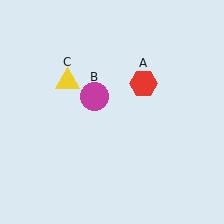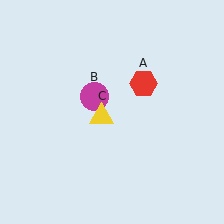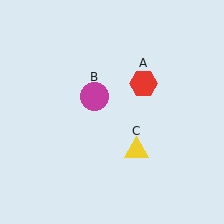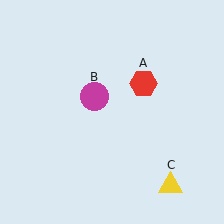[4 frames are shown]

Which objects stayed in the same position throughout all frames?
Red hexagon (object A) and magenta circle (object B) remained stationary.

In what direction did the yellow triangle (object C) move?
The yellow triangle (object C) moved down and to the right.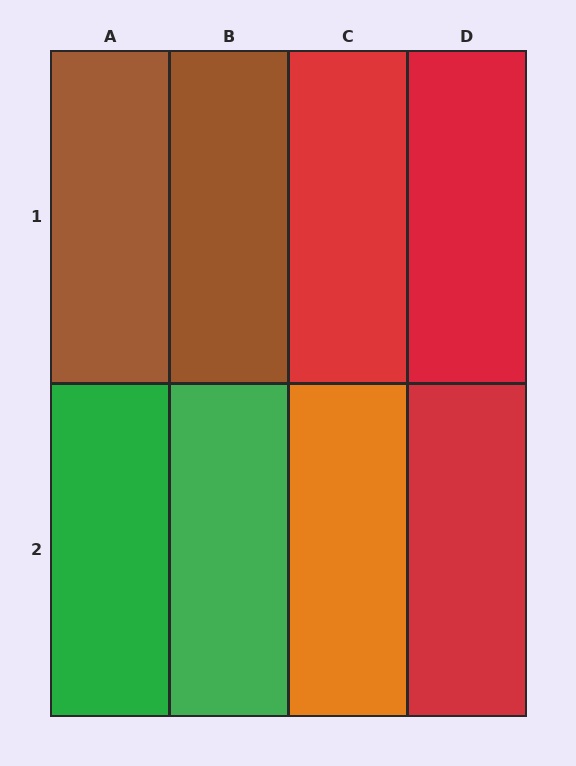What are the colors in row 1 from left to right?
Brown, brown, red, red.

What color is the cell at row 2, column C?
Orange.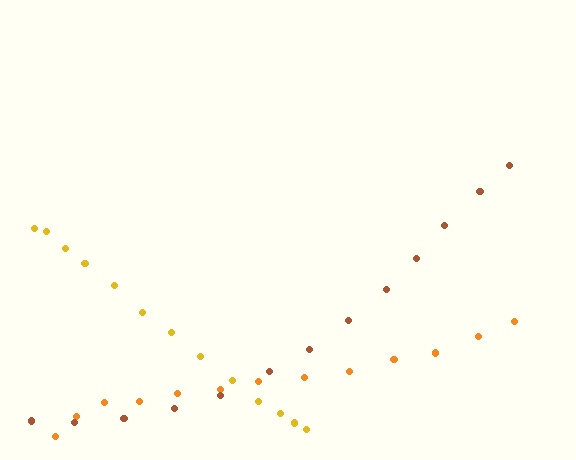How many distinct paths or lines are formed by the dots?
There are 3 distinct paths.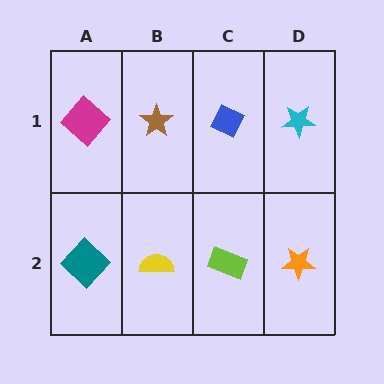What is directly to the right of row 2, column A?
A yellow semicircle.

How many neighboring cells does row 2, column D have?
2.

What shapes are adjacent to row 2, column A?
A magenta diamond (row 1, column A), a yellow semicircle (row 2, column B).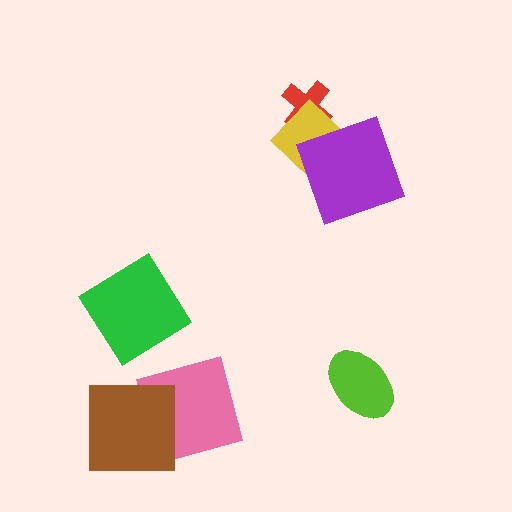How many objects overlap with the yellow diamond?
2 objects overlap with the yellow diamond.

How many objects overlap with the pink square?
1 object overlaps with the pink square.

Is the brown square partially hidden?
No, no other shape covers it.